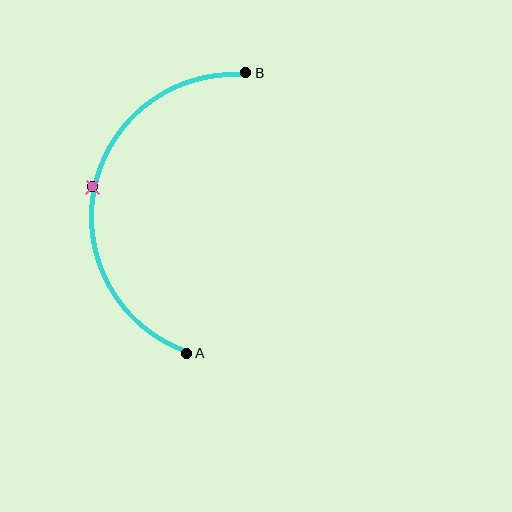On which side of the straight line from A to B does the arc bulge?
The arc bulges to the left of the straight line connecting A and B.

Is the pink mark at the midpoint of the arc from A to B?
Yes. The pink mark lies on the arc at equal arc-length from both A and B — it is the arc midpoint.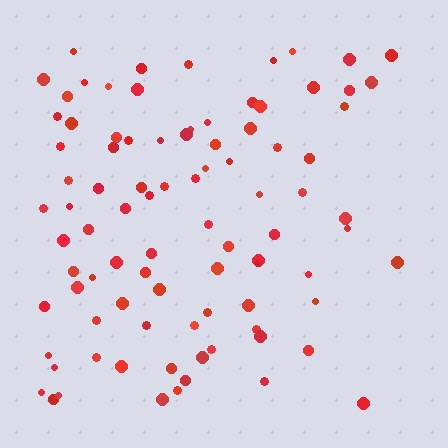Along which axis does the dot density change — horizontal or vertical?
Horizontal.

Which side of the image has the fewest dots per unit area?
The right.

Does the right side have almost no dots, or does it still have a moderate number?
Still a moderate number, just noticeably fewer than the left.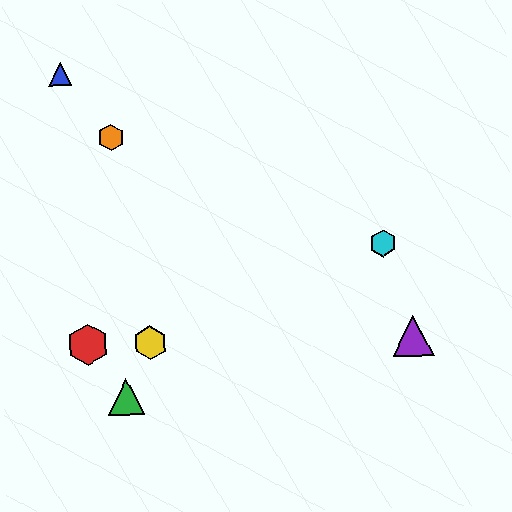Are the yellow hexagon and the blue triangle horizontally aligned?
No, the yellow hexagon is at y≈343 and the blue triangle is at y≈74.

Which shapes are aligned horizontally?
The red hexagon, the yellow hexagon, the purple triangle are aligned horizontally.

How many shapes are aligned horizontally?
3 shapes (the red hexagon, the yellow hexagon, the purple triangle) are aligned horizontally.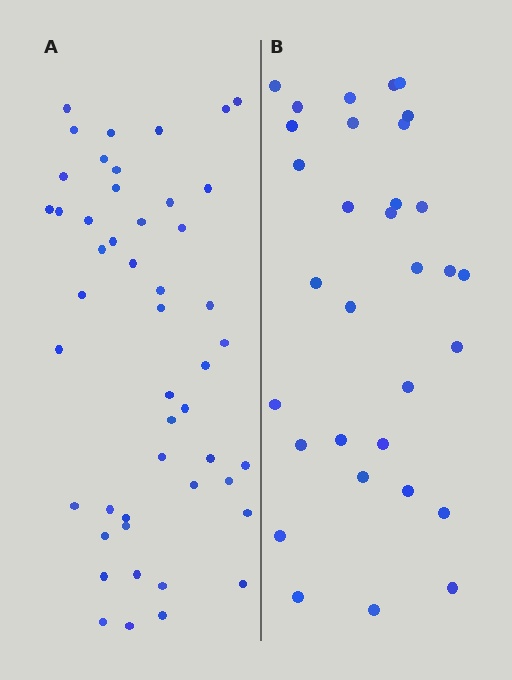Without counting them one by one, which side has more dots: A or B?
Region A (the left region) has more dots.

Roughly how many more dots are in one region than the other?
Region A has approximately 15 more dots than region B.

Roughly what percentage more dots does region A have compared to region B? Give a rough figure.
About 50% more.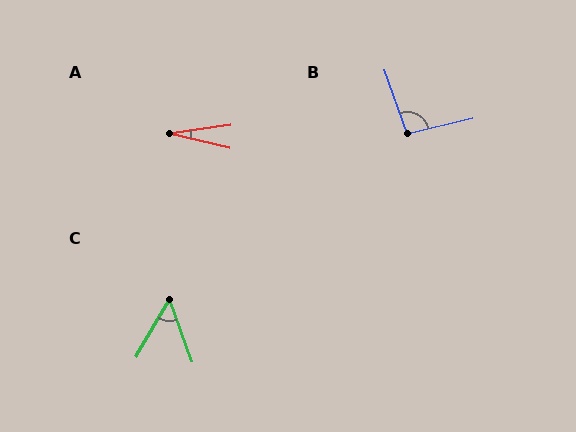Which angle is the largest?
B, at approximately 97 degrees.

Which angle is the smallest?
A, at approximately 21 degrees.